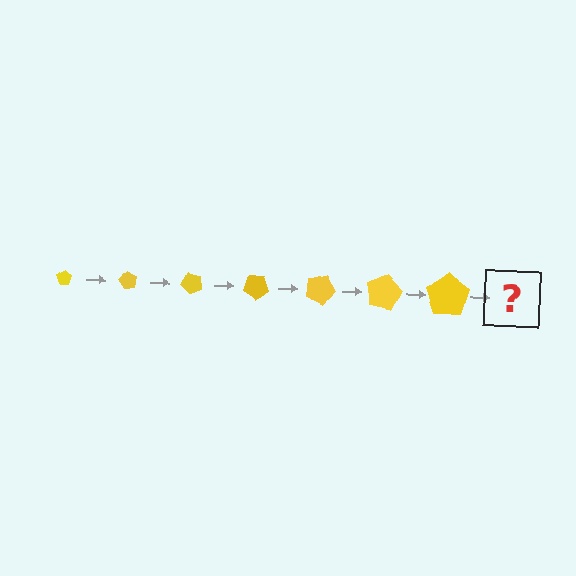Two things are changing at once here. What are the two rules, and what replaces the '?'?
The two rules are that the pentagon grows larger each step and it rotates 60 degrees each step. The '?' should be a pentagon, larger than the previous one and rotated 420 degrees from the start.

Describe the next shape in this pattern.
It should be a pentagon, larger than the previous one and rotated 420 degrees from the start.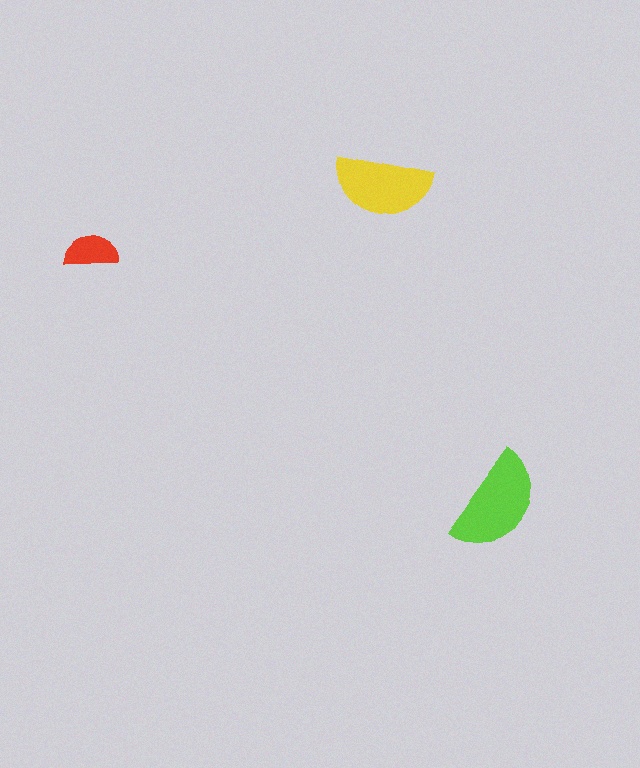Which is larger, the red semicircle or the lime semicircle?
The lime one.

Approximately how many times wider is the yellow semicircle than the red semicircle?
About 2 times wider.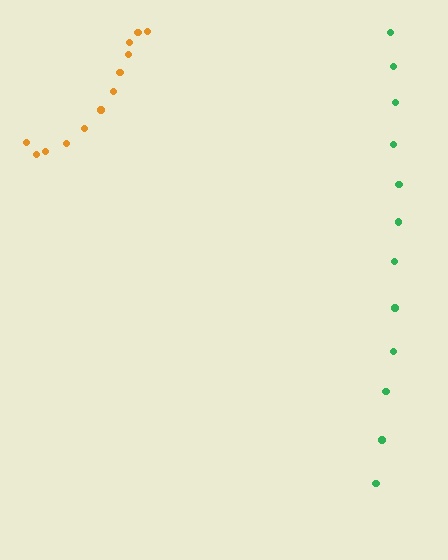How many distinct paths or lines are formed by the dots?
There are 2 distinct paths.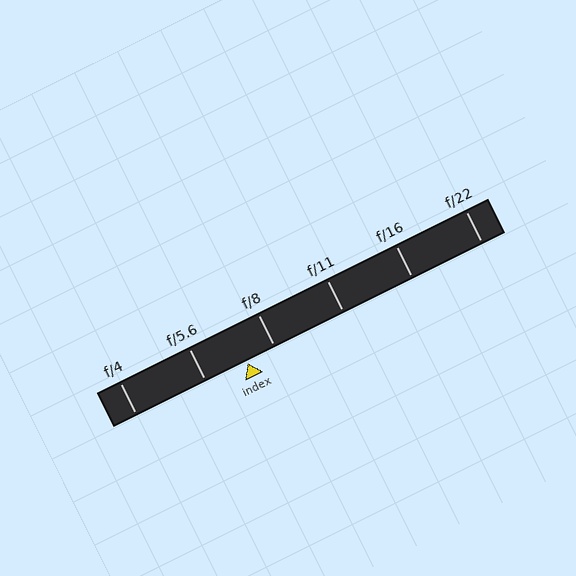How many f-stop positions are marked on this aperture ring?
There are 6 f-stop positions marked.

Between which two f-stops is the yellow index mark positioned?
The index mark is between f/5.6 and f/8.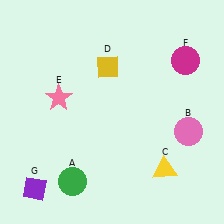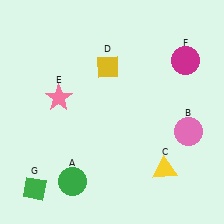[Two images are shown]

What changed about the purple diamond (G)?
In Image 1, G is purple. In Image 2, it changed to green.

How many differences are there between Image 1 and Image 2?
There is 1 difference between the two images.